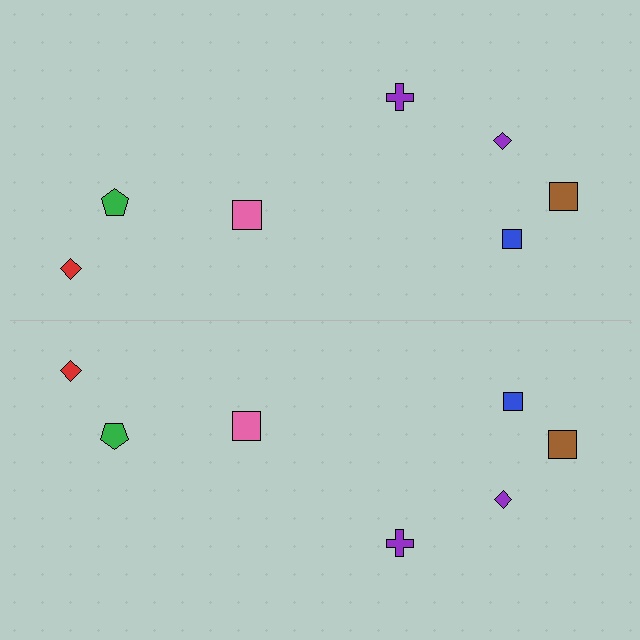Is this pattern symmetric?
Yes, this pattern has bilateral (reflection) symmetry.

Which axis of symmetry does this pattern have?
The pattern has a horizontal axis of symmetry running through the center of the image.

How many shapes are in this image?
There are 14 shapes in this image.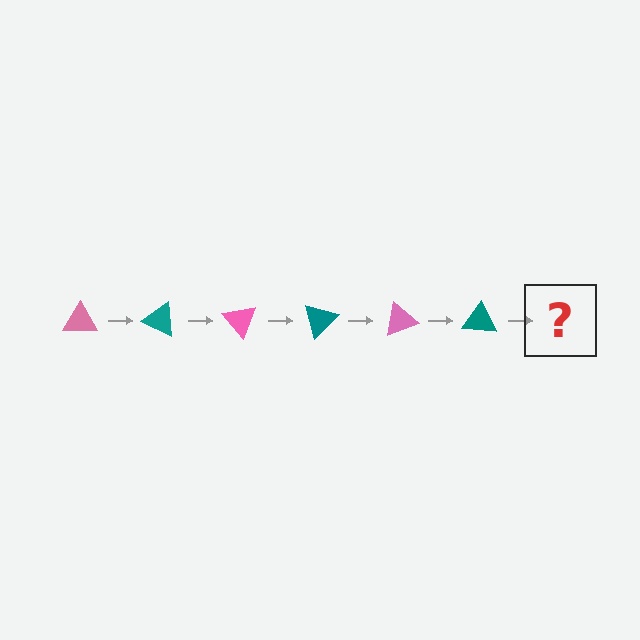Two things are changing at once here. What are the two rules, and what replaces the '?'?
The two rules are that it rotates 25 degrees each step and the color cycles through pink and teal. The '?' should be a pink triangle, rotated 150 degrees from the start.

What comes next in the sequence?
The next element should be a pink triangle, rotated 150 degrees from the start.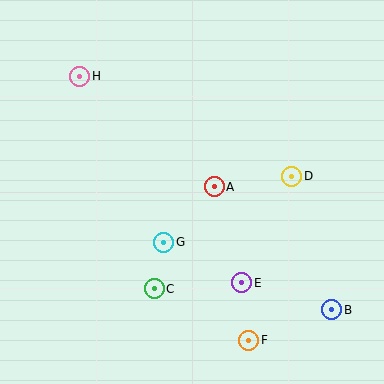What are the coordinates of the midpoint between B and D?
The midpoint between B and D is at (312, 243).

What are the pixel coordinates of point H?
Point H is at (80, 76).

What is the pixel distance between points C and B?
The distance between C and B is 179 pixels.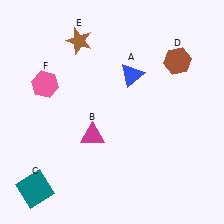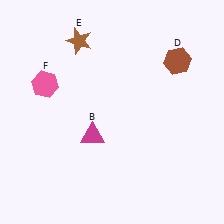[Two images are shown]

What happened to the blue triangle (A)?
The blue triangle (A) was removed in Image 2. It was in the top-right area of Image 1.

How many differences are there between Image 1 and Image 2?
There are 2 differences between the two images.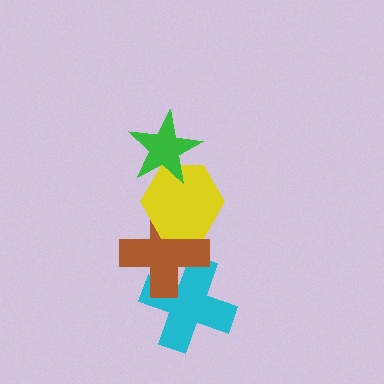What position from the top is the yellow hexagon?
The yellow hexagon is 2nd from the top.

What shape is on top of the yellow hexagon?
The green star is on top of the yellow hexagon.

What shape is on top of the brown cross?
The yellow hexagon is on top of the brown cross.